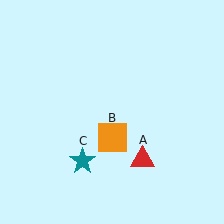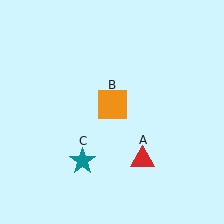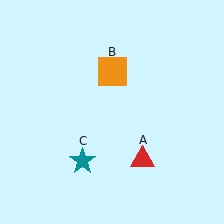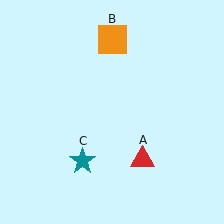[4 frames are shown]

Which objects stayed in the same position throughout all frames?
Red triangle (object A) and teal star (object C) remained stationary.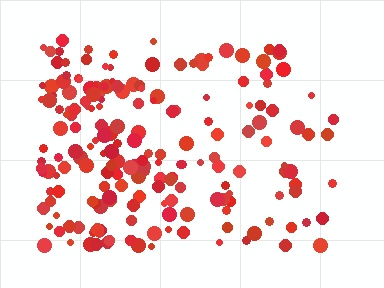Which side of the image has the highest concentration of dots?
The left.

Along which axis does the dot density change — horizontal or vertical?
Horizontal.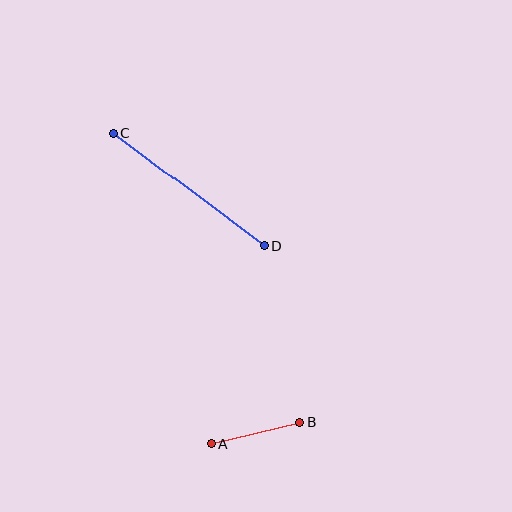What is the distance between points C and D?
The distance is approximately 188 pixels.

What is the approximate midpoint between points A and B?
The midpoint is at approximately (256, 433) pixels.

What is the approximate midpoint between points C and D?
The midpoint is at approximately (189, 189) pixels.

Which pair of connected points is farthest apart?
Points C and D are farthest apart.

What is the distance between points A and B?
The distance is approximately 91 pixels.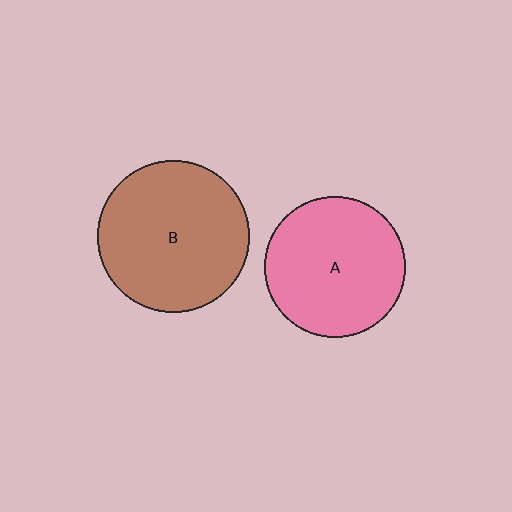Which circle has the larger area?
Circle B (brown).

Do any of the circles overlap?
No, none of the circles overlap.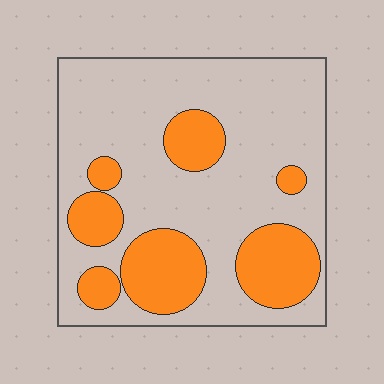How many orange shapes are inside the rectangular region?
7.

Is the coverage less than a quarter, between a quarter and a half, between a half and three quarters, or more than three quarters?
Between a quarter and a half.